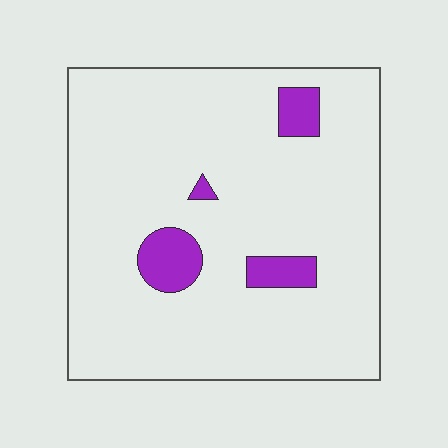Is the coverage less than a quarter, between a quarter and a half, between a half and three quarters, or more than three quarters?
Less than a quarter.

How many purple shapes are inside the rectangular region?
4.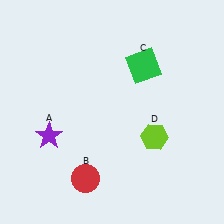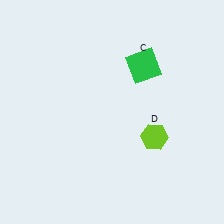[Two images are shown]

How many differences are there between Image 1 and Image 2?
There are 2 differences between the two images.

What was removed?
The purple star (A), the red circle (B) were removed in Image 2.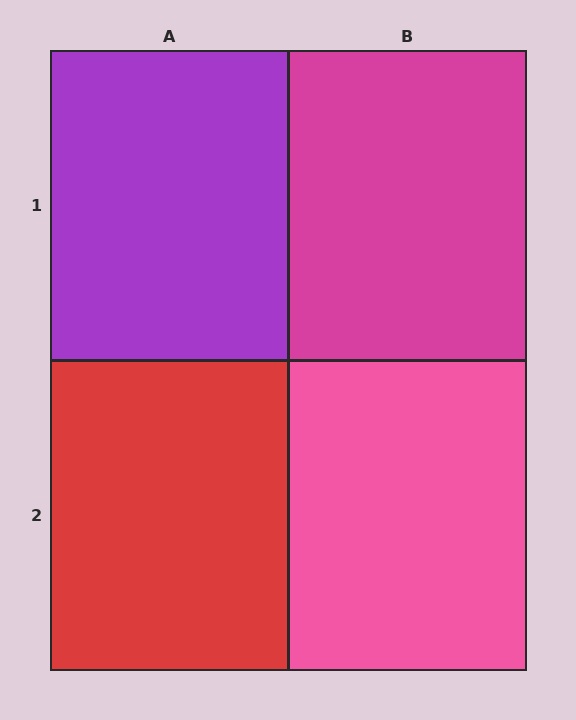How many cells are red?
1 cell is red.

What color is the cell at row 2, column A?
Red.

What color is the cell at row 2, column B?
Pink.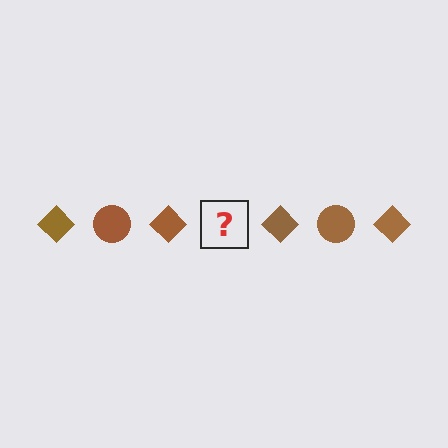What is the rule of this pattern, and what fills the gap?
The rule is that the pattern cycles through diamond, circle shapes in brown. The gap should be filled with a brown circle.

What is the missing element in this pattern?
The missing element is a brown circle.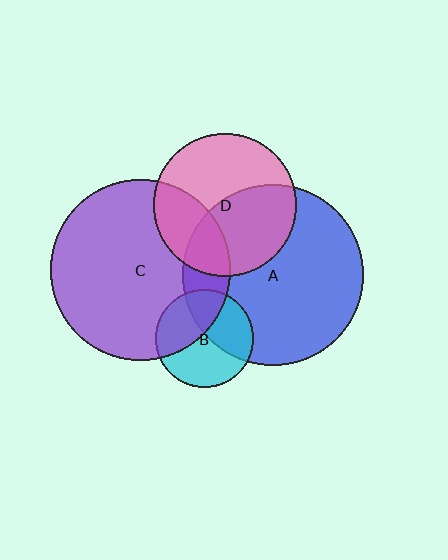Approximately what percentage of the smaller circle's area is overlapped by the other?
Approximately 30%.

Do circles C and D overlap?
Yes.